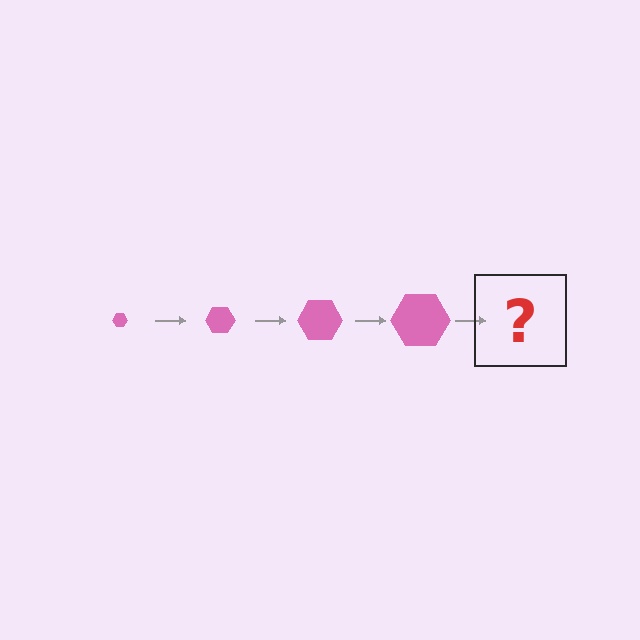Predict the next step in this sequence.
The next step is a pink hexagon, larger than the previous one.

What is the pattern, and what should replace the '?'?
The pattern is that the hexagon gets progressively larger each step. The '?' should be a pink hexagon, larger than the previous one.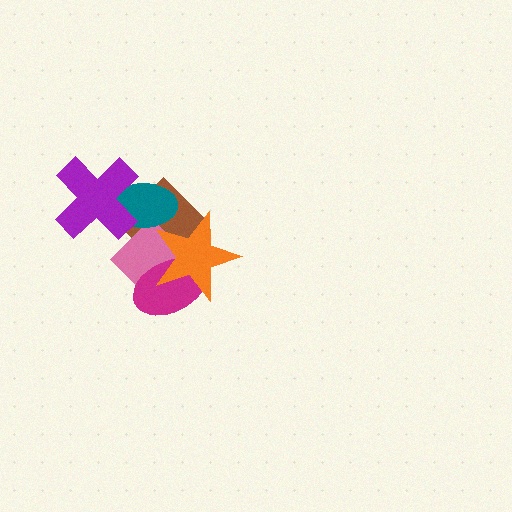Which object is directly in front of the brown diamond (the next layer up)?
The pink diamond is directly in front of the brown diamond.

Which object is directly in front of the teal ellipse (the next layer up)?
The purple cross is directly in front of the teal ellipse.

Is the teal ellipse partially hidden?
Yes, it is partially covered by another shape.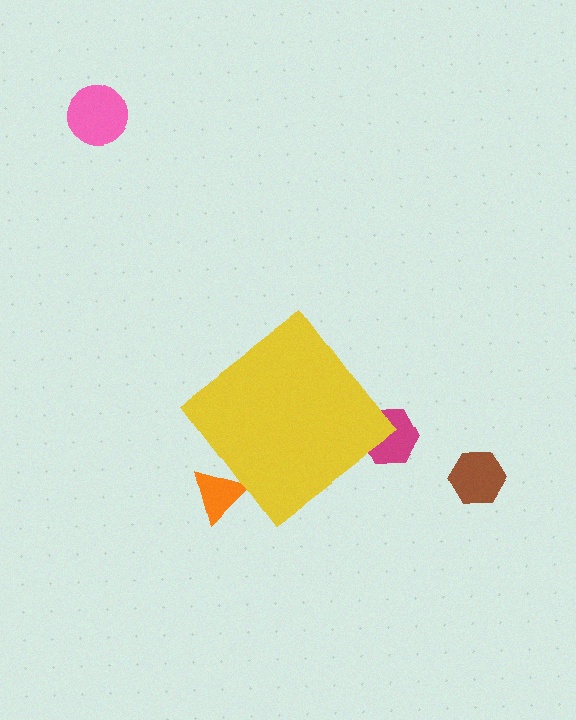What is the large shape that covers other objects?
A yellow diamond.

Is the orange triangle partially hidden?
Yes, the orange triangle is partially hidden behind the yellow diamond.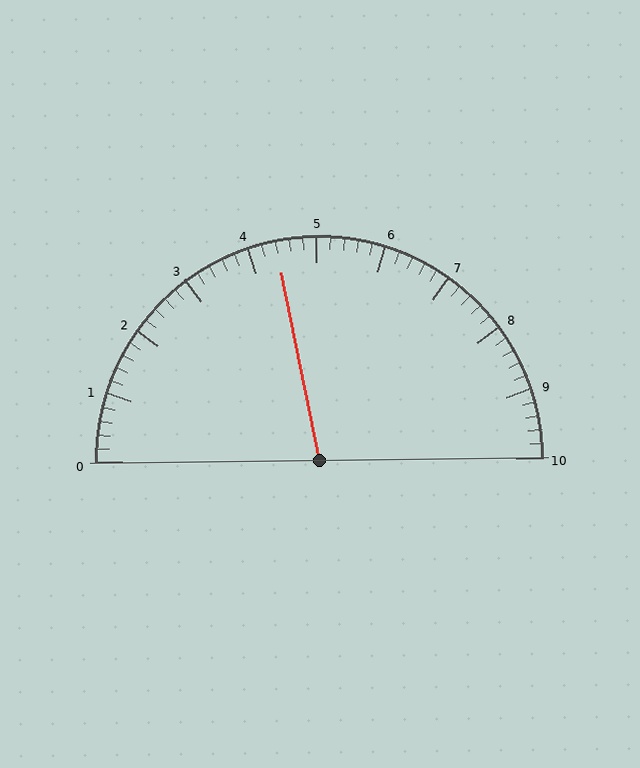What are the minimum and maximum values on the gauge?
The gauge ranges from 0 to 10.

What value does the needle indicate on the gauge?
The needle indicates approximately 4.4.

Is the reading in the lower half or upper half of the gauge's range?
The reading is in the lower half of the range (0 to 10).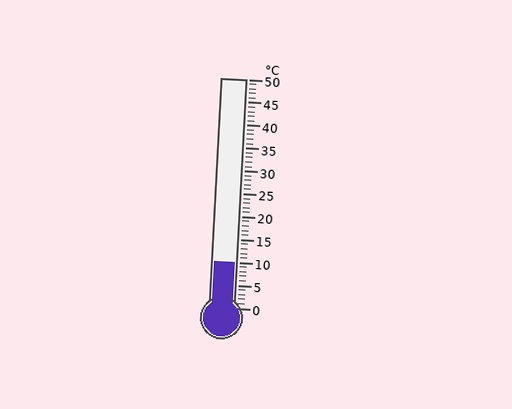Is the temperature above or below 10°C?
The temperature is at 10°C.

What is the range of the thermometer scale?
The thermometer scale ranges from 0°C to 50°C.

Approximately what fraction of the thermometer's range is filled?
The thermometer is filled to approximately 20% of its range.